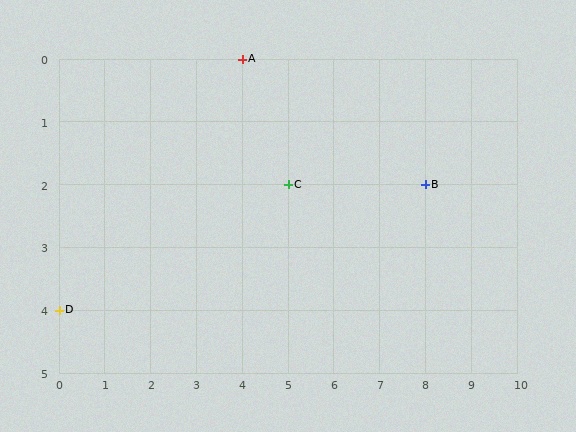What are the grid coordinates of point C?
Point C is at grid coordinates (5, 2).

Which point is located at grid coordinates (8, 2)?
Point B is at (8, 2).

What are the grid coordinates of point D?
Point D is at grid coordinates (0, 4).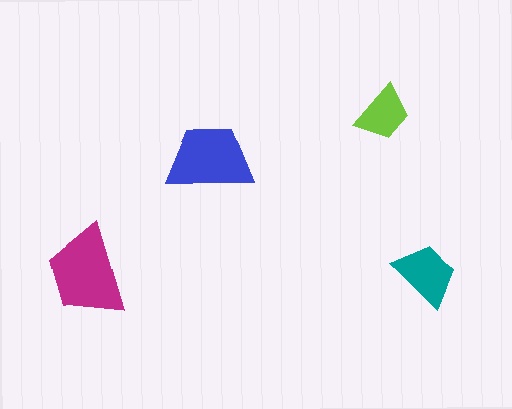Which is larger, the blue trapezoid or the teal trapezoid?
The blue one.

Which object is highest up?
The lime trapezoid is topmost.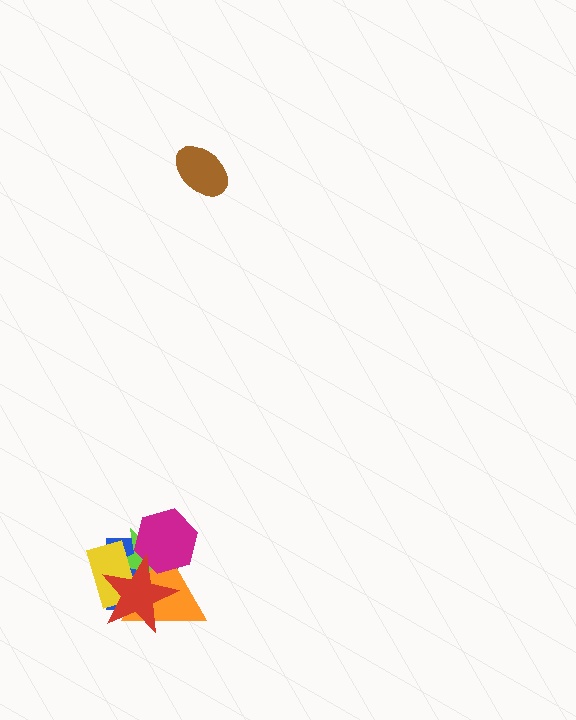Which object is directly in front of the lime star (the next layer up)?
The orange triangle is directly in front of the lime star.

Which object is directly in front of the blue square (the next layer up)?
The lime star is directly in front of the blue square.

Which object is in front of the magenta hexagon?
The red star is in front of the magenta hexagon.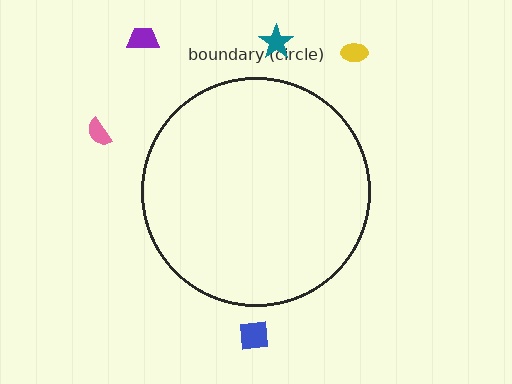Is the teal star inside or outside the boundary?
Outside.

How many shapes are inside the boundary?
0 inside, 5 outside.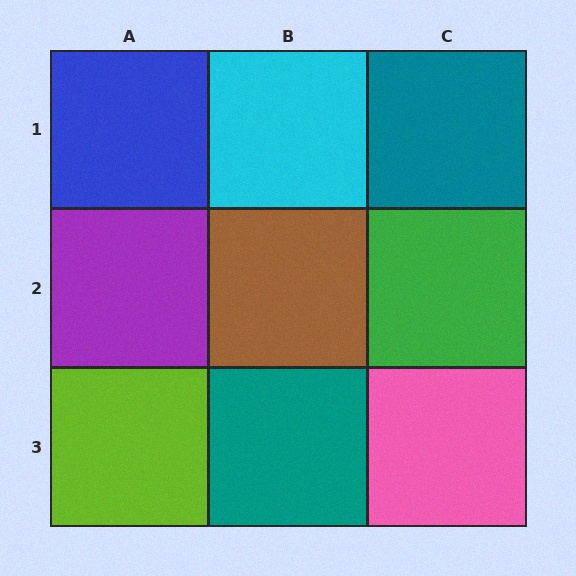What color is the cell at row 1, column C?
Teal.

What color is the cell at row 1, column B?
Cyan.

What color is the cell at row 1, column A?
Blue.